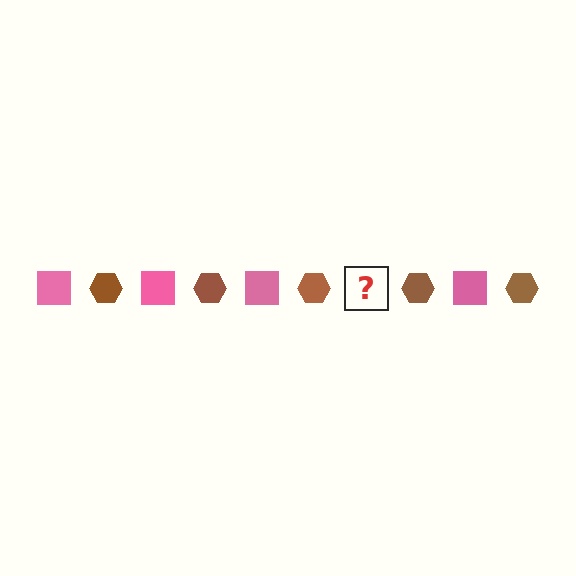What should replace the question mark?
The question mark should be replaced with a pink square.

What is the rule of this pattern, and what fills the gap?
The rule is that the pattern alternates between pink square and brown hexagon. The gap should be filled with a pink square.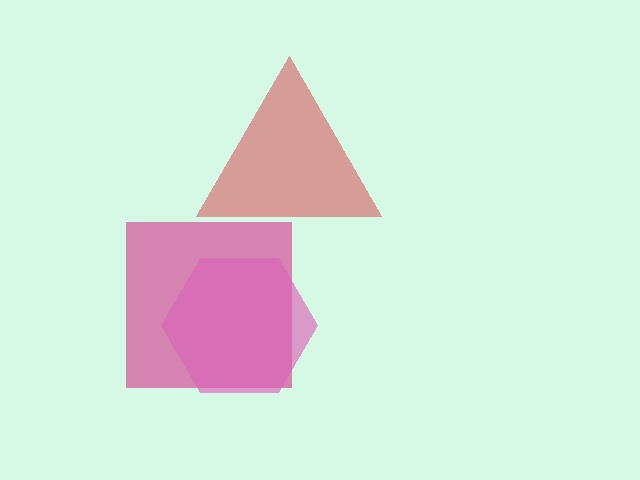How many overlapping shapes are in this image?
There are 3 overlapping shapes in the image.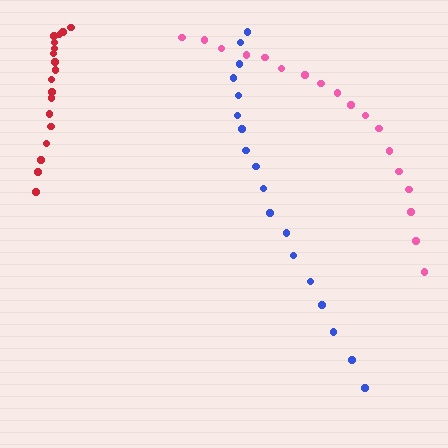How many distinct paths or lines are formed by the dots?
There are 3 distinct paths.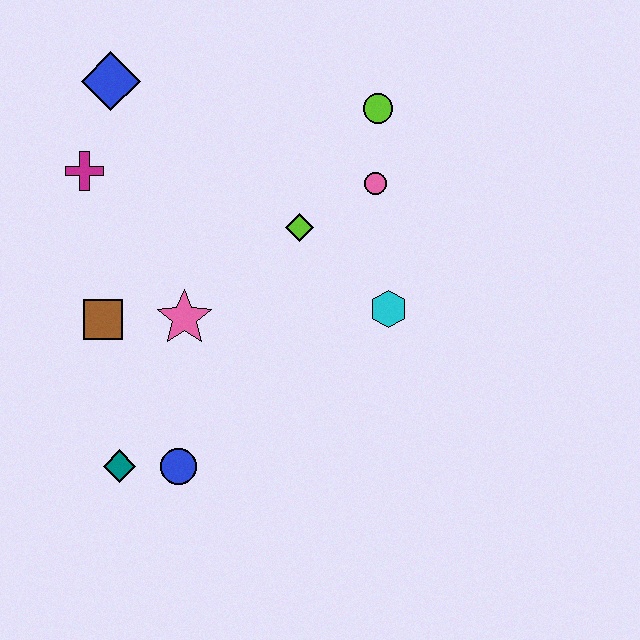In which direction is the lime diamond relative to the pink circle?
The lime diamond is to the left of the pink circle.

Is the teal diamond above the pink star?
No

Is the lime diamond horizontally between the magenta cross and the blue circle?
No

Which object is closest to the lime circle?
The pink circle is closest to the lime circle.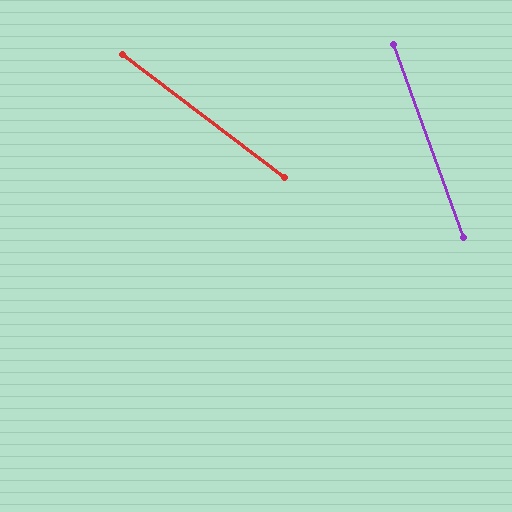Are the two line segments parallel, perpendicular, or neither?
Neither parallel nor perpendicular — they differ by about 33°.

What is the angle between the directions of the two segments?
Approximately 33 degrees.